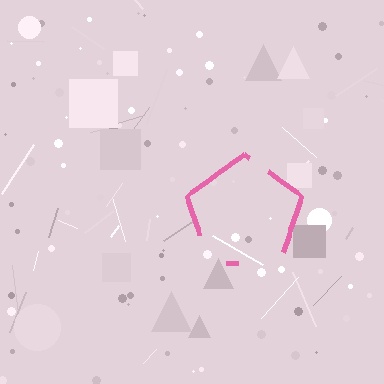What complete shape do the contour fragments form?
The contour fragments form a pentagon.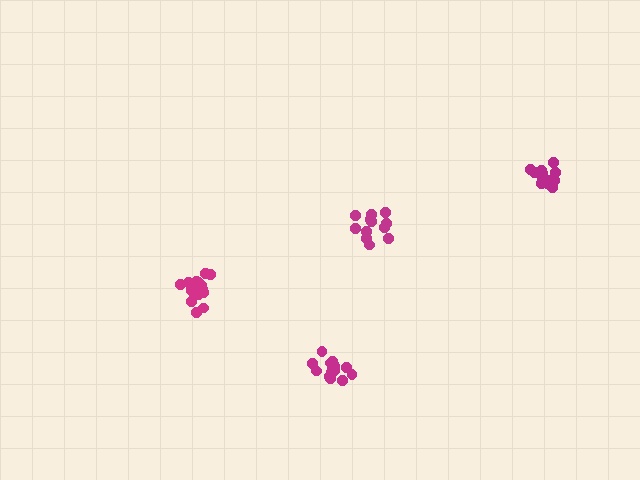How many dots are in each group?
Group 1: 13 dots, Group 2: 15 dots, Group 3: 12 dots, Group 4: 16 dots (56 total).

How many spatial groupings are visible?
There are 4 spatial groupings.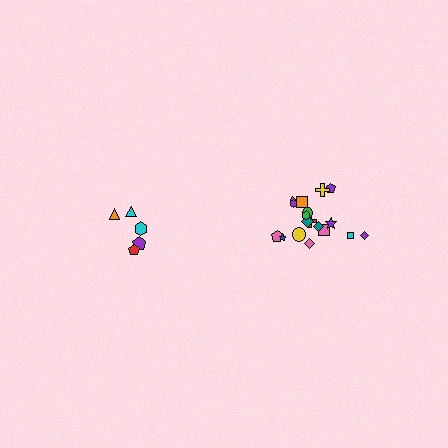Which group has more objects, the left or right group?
The right group.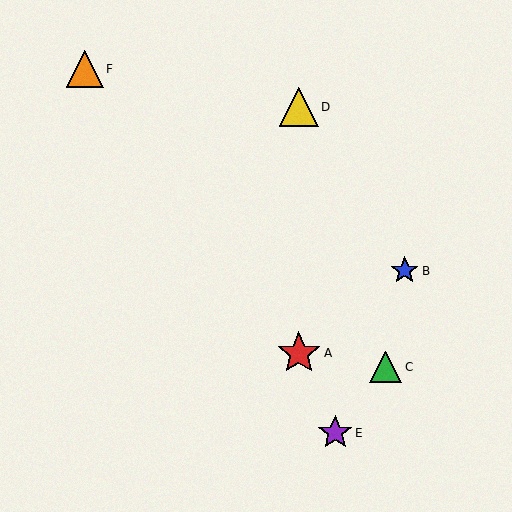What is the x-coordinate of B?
Object B is at x≈405.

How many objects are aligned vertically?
2 objects (A, D) are aligned vertically.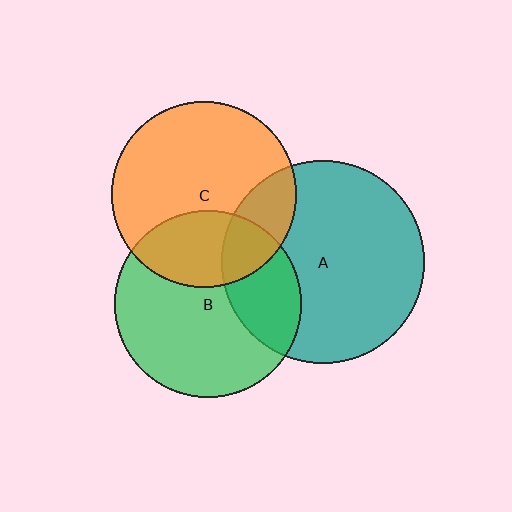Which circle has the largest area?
Circle A (teal).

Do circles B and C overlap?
Yes.